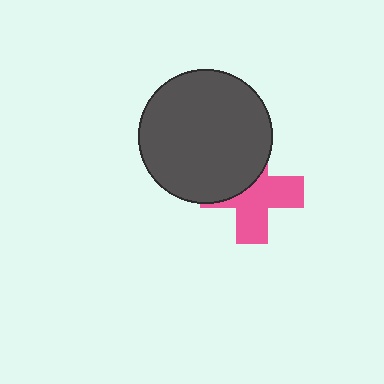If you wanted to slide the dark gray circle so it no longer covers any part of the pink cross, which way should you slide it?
Slide it toward the upper-left — that is the most direct way to separate the two shapes.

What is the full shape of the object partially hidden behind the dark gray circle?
The partially hidden object is a pink cross.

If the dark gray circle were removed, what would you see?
You would see the complete pink cross.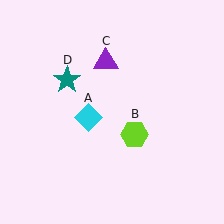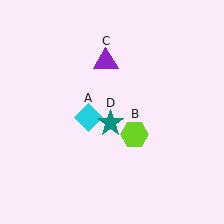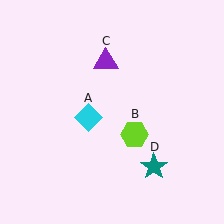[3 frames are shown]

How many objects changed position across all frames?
1 object changed position: teal star (object D).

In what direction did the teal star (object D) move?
The teal star (object D) moved down and to the right.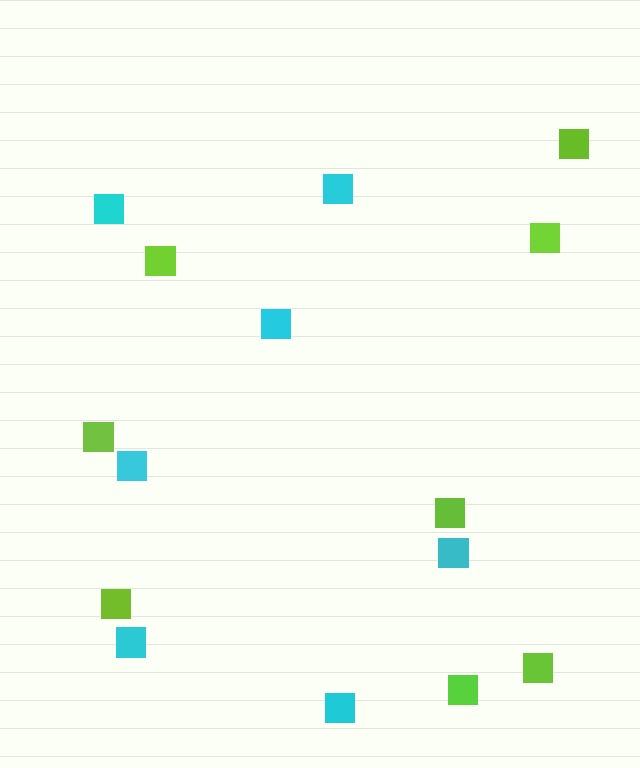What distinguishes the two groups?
There are 2 groups: one group of cyan squares (7) and one group of lime squares (8).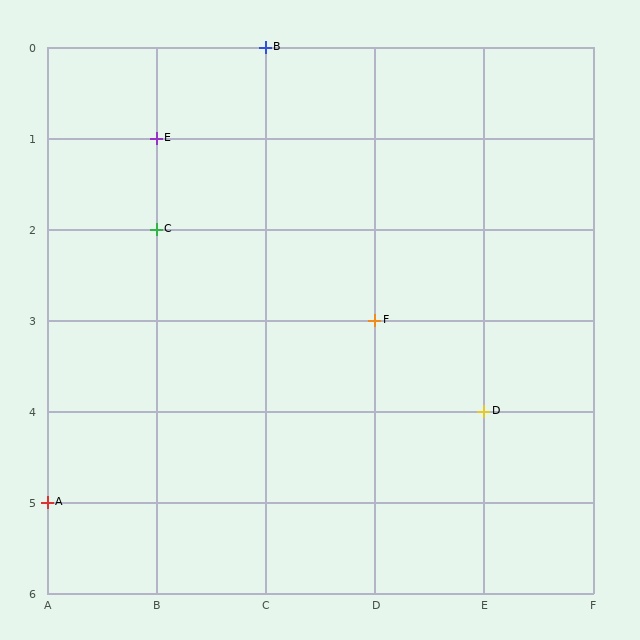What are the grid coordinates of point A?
Point A is at grid coordinates (A, 5).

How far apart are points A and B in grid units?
Points A and B are 2 columns and 5 rows apart (about 5.4 grid units diagonally).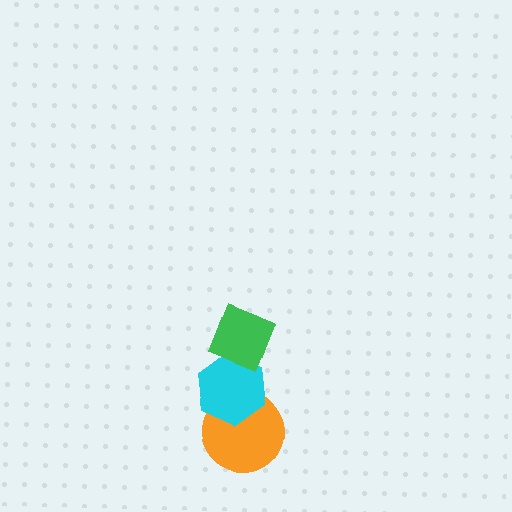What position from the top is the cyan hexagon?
The cyan hexagon is 2nd from the top.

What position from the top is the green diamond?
The green diamond is 1st from the top.